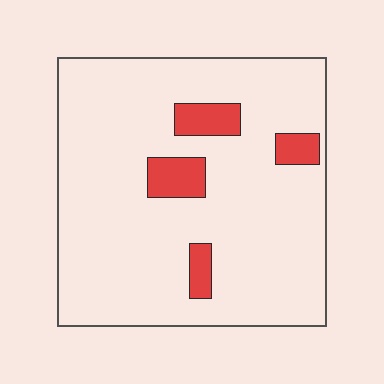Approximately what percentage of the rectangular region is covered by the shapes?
Approximately 10%.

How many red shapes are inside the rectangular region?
4.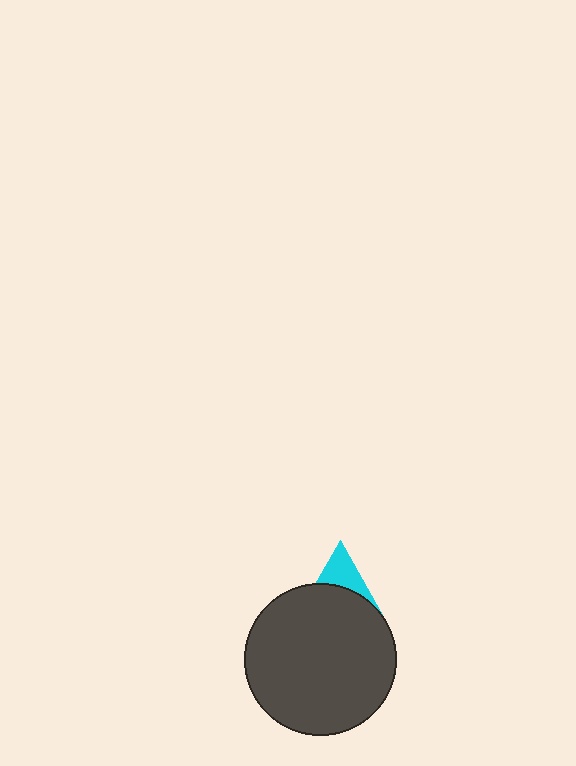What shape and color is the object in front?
The object in front is a dark gray circle.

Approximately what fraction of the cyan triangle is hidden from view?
Roughly 68% of the cyan triangle is hidden behind the dark gray circle.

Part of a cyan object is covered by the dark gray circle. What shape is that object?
It is a triangle.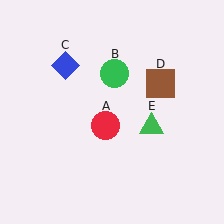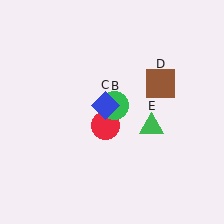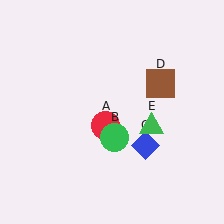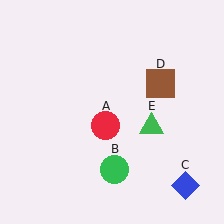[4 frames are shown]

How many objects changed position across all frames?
2 objects changed position: green circle (object B), blue diamond (object C).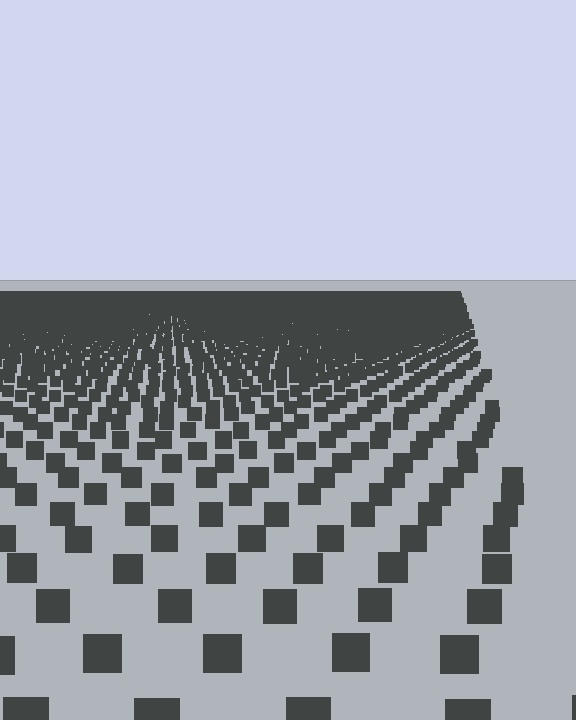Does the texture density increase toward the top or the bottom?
Density increases toward the top.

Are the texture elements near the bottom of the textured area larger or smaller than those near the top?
Larger. Near the bottom, elements are closer to the viewer and appear at a bigger on-screen size.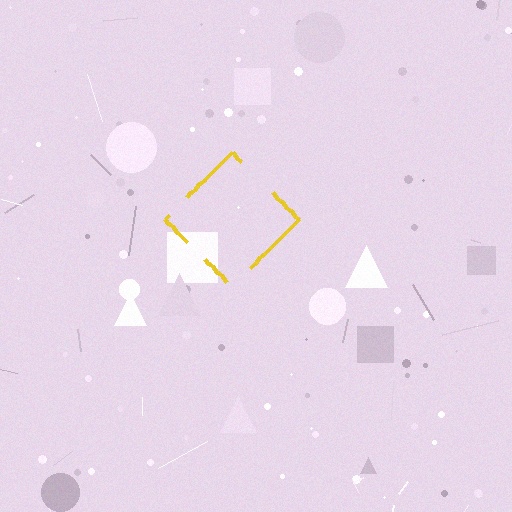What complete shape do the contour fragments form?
The contour fragments form a diamond.